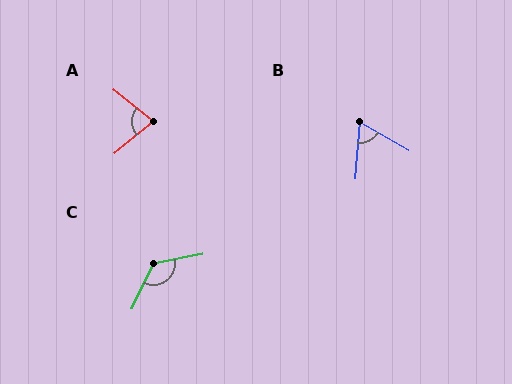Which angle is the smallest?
B, at approximately 65 degrees.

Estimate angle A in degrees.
Approximately 77 degrees.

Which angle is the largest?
C, at approximately 126 degrees.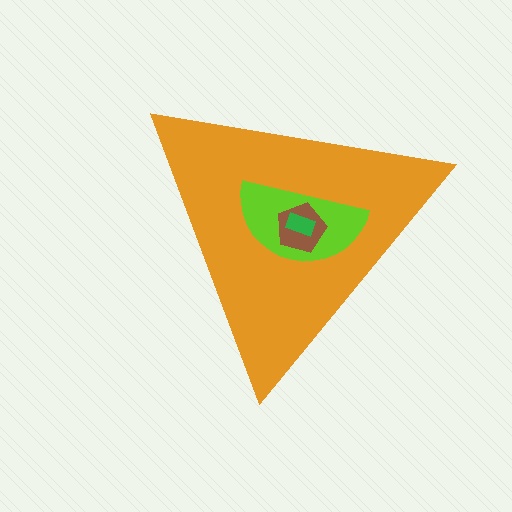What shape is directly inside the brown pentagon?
The green rectangle.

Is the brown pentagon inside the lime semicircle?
Yes.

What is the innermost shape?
The green rectangle.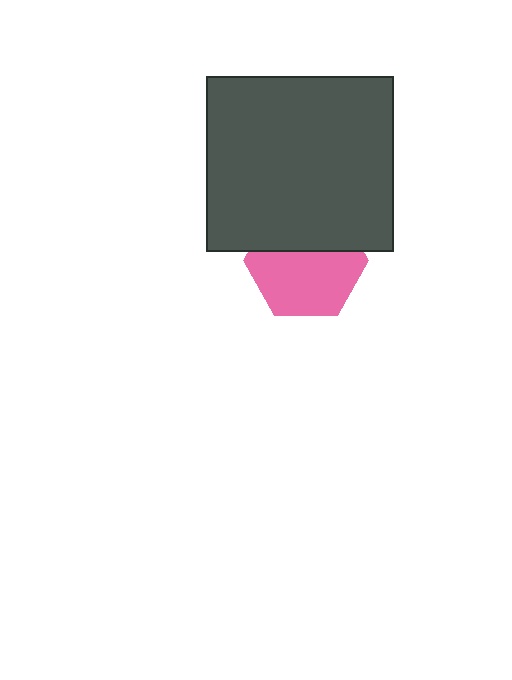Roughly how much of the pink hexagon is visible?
About half of it is visible (roughly 61%).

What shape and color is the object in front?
The object in front is a dark gray rectangle.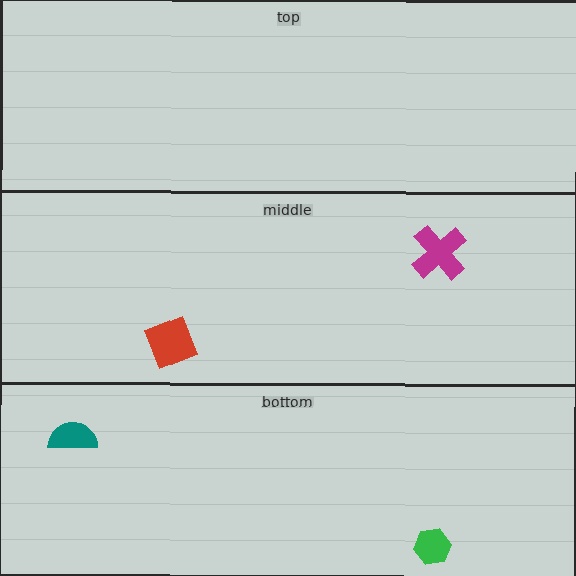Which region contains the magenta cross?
The middle region.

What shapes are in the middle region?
The magenta cross, the red diamond.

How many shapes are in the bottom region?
2.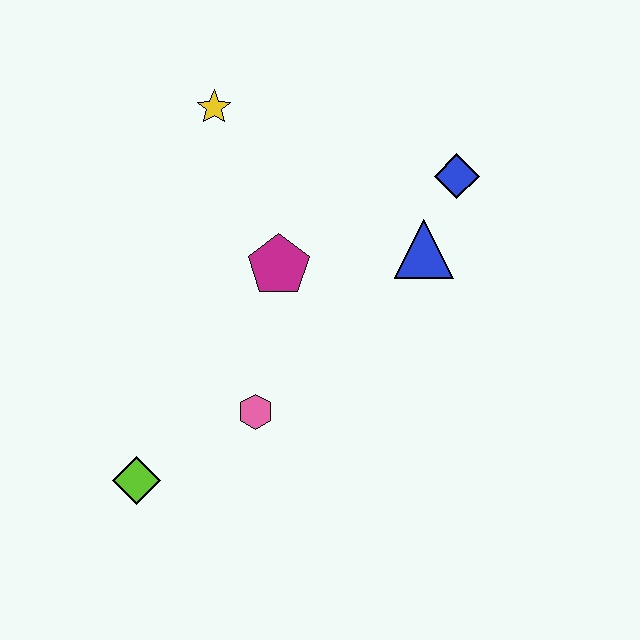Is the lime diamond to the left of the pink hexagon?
Yes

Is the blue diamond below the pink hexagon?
No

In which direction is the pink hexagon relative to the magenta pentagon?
The pink hexagon is below the magenta pentagon.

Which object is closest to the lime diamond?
The pink hexagon is closest to the lime diamond.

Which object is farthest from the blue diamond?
The lime diamond is farthest from the blue diamond.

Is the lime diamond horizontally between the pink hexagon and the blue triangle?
No